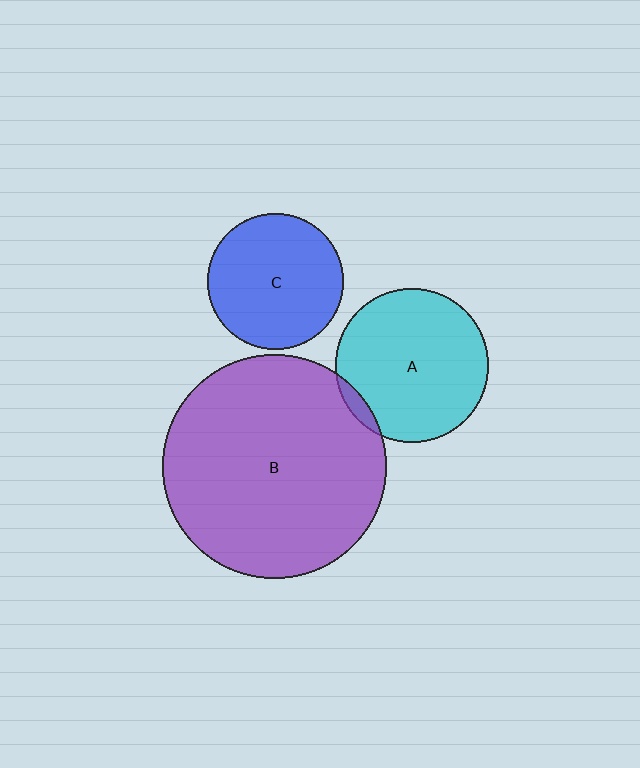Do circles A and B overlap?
Yes.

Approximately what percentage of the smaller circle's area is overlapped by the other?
Approximately 5%.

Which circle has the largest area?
Circle B (purple).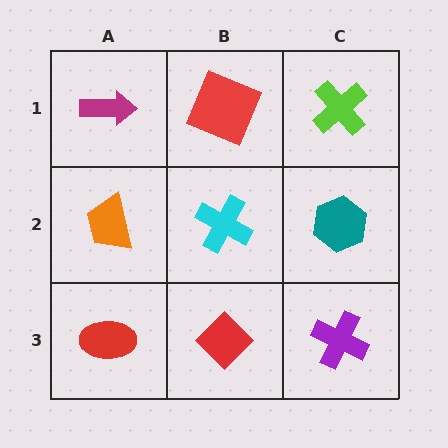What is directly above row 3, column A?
An orange trapezoid.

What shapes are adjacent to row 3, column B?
A cyan cross (row 2, column B), a red ellipse (row 3, column A), a purple cross (row 3, column C).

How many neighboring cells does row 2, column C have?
3.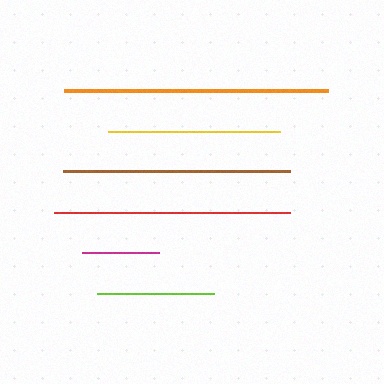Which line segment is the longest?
The orange line is the longest at approximately 265 pixels.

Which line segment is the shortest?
The magenta line is the shortest at approximately 78 pixels.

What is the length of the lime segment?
The lime segment is approximately 117 pixels long.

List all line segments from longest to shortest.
From longest to shortest: orange, red, brown, yellow, lime, magenta.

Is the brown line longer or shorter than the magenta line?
The brown line is longer than the magenta line.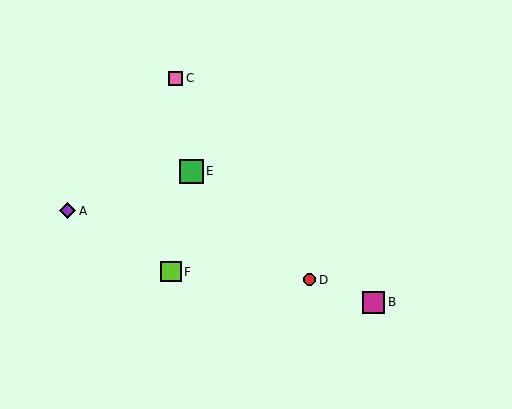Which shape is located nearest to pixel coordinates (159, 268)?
The lime square (labeled F) at (171, 272) is nearest to that location.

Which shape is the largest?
The green square (labeled E) is the largest.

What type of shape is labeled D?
Shape D is a red circle.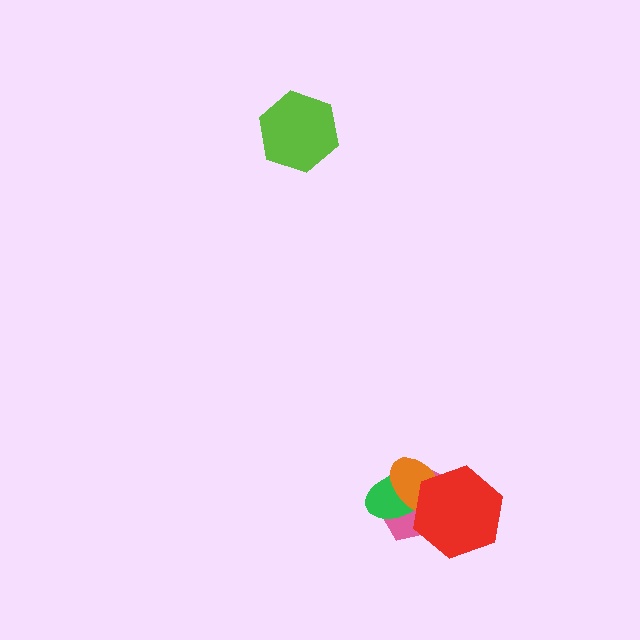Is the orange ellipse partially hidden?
Yes, it is partially covered by another shape.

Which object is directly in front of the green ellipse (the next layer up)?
The orange ellipse is directly in front of the green ellipse.